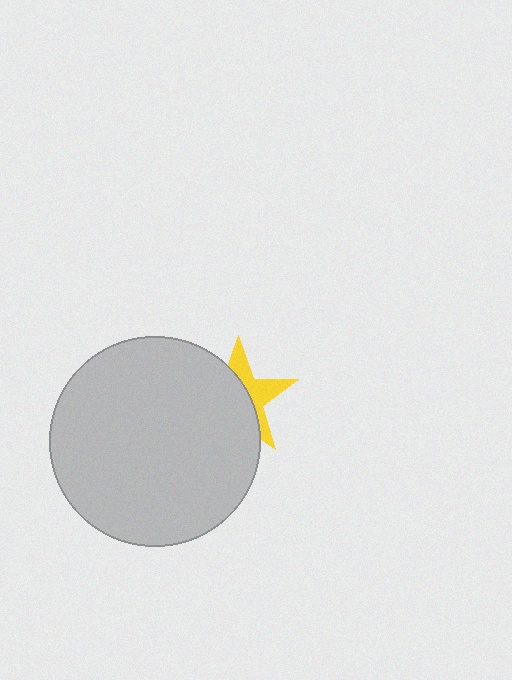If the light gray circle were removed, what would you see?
You would see the complete yellow star.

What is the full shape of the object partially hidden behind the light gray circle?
The partially hidden object is a yellow star.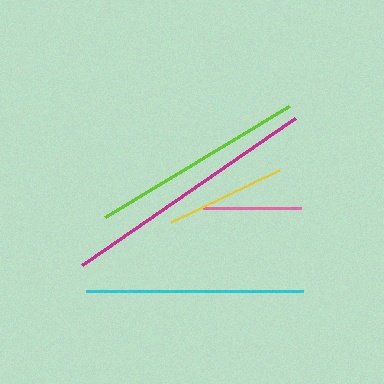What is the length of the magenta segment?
The magenta segment is approximately 260 pixels long.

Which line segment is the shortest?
The pink line is the shortest at approximately 98 pixels.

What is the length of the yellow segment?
The yellow segment is approximately 120 pixels long.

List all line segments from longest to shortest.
From longest to shortest: magenta, cyan, lime, yellow, pink.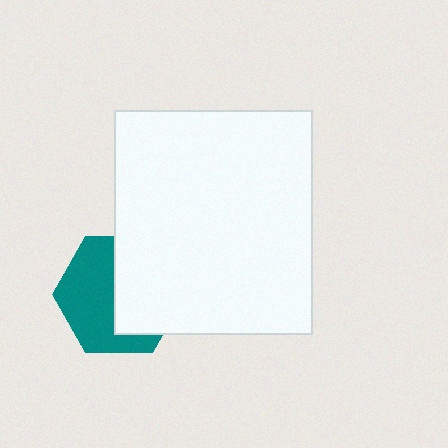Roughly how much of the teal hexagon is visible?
About half of it is visible (roughly 51%).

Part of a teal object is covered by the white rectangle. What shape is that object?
It is a hexagon.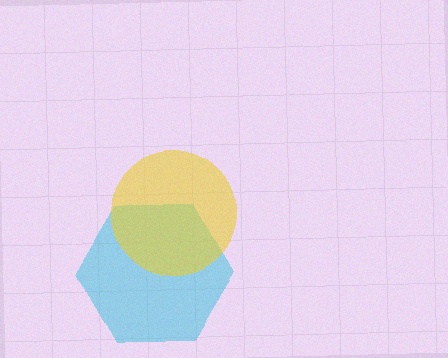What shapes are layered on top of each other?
The layered shapes are: a cyan hexagon, a yellow circle.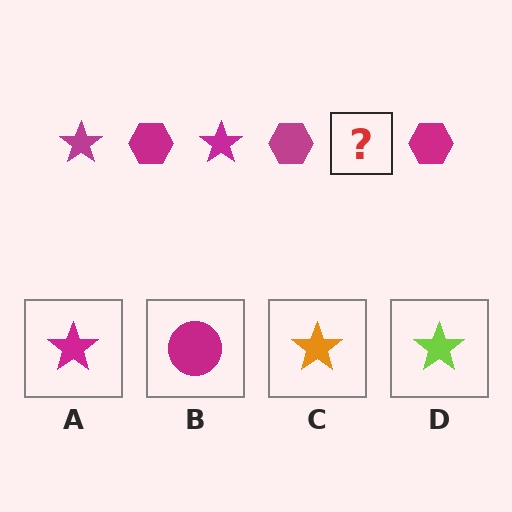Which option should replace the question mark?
Option A.